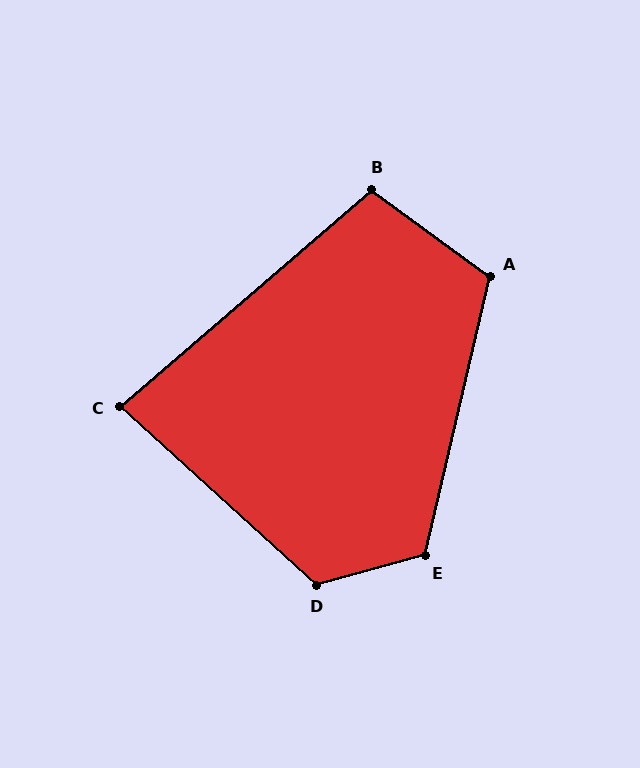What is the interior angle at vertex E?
Approximately 118 degrees (obtuse).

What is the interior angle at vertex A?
Approximately 113 degrees (obtuse).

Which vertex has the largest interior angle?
D, at approximately 122 degrees.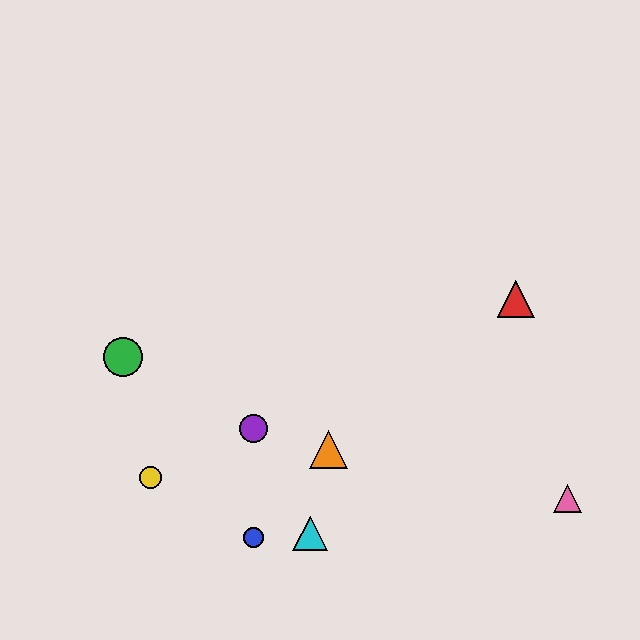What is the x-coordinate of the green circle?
The green circle is at x≈123.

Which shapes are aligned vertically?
The blue circle, the purple circle are aligned vertically.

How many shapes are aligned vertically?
2 shapes (the blue circle, the purple circle) are aligned vertically.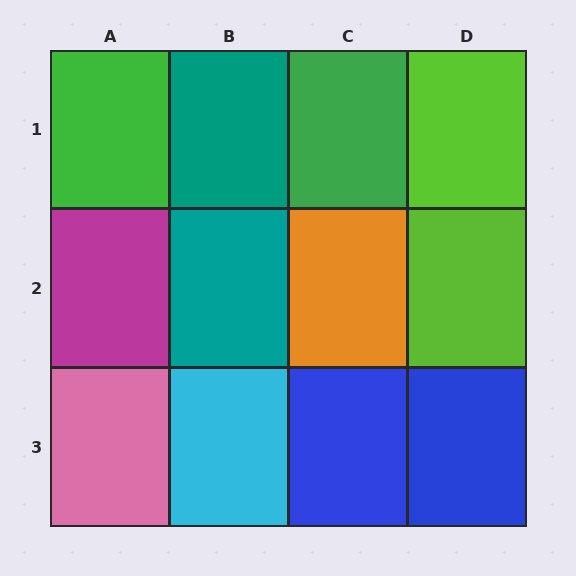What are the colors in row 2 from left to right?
Magenta, teal, orange, lime.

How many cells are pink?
1 cell is pink.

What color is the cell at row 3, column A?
Pink.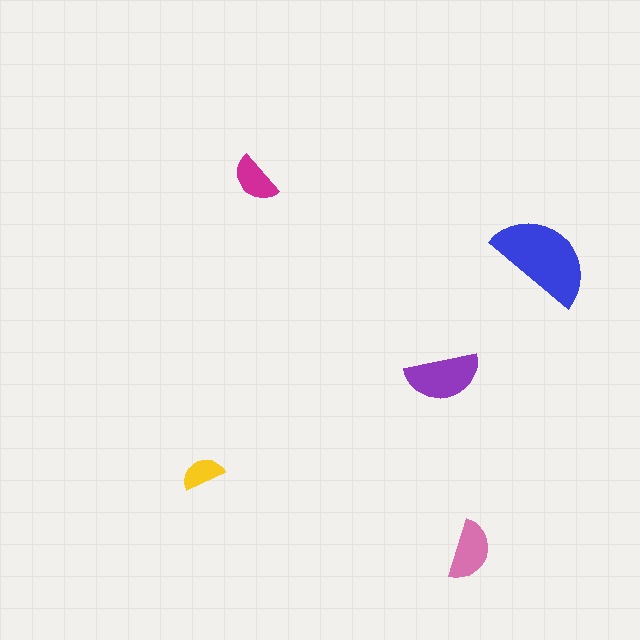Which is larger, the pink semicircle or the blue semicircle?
The blue one.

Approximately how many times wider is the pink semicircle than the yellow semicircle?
About 1.5 times wider.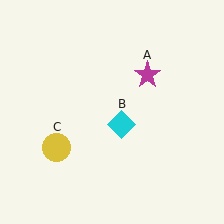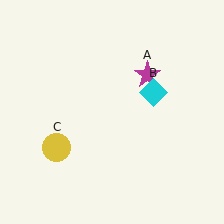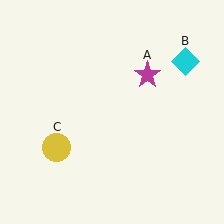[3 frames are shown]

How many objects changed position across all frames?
1 object changed position: cyan diamond (object B).